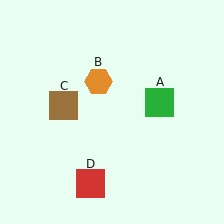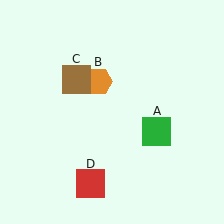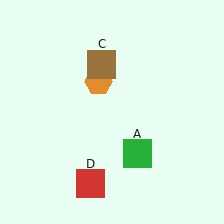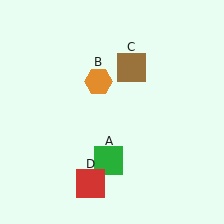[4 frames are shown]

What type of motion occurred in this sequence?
The green square (object A), brown square (object C) rotated clockwise around the center of the scene.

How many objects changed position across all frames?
2 objects changed position: green square (object A), brown square (object C).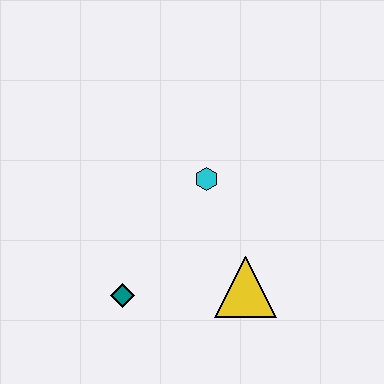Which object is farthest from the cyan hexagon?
The teal diamond is farthest from the cyan hexagon.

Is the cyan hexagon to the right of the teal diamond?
Yes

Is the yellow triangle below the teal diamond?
No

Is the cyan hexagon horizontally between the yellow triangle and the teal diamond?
Yes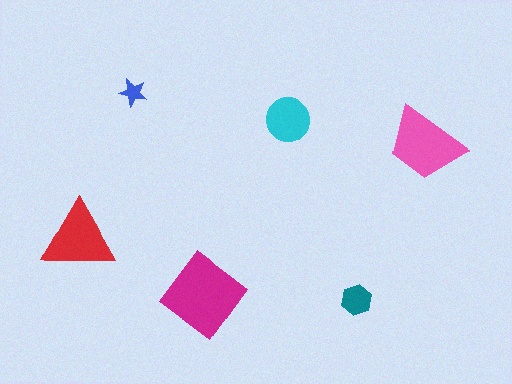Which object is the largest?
The magenta diamond.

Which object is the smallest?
The blue star.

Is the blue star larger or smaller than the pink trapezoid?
Smaller.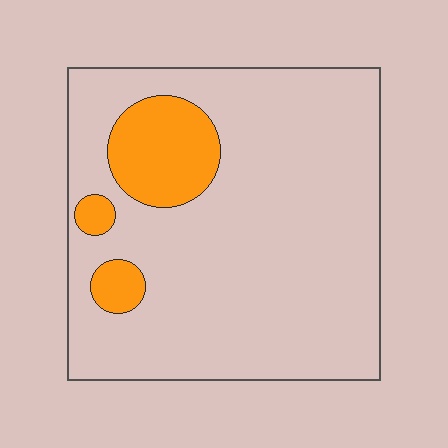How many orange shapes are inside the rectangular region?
3.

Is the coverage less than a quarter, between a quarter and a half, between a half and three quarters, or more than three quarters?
Less than a quarter.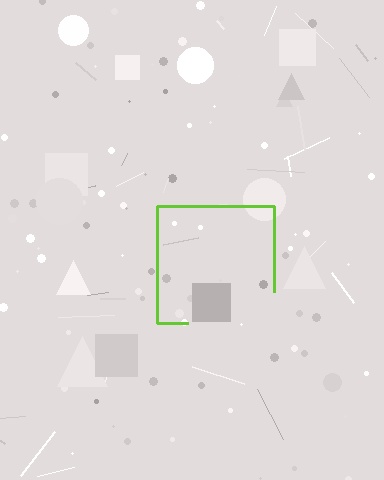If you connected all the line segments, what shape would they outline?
They would outline a square.